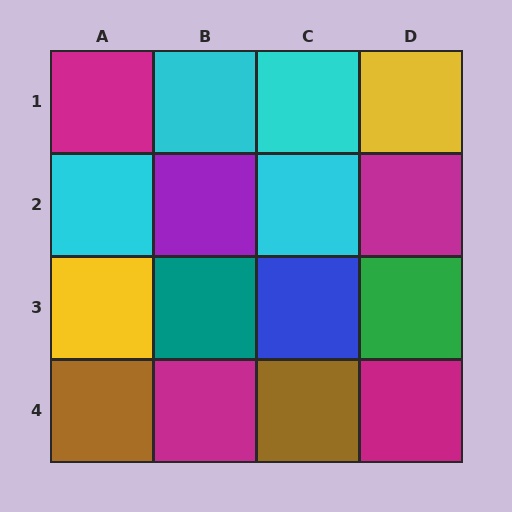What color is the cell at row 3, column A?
Yellow.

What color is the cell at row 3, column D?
Green.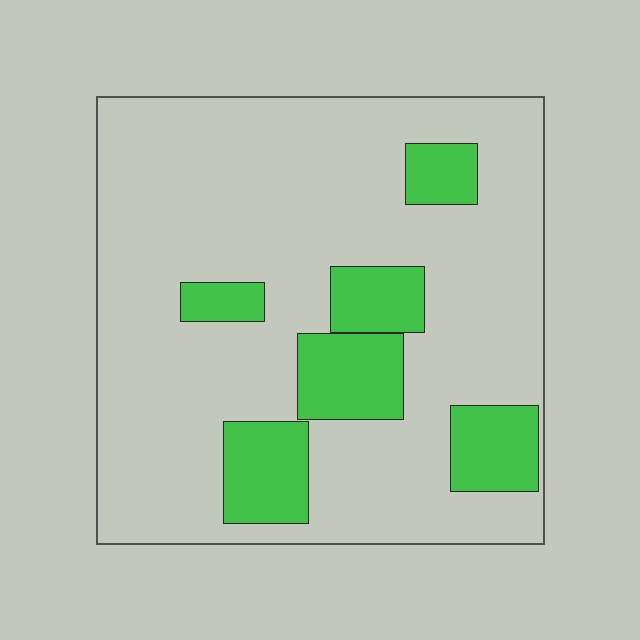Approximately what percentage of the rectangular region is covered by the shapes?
Approximately 20%.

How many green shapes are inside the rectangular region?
6.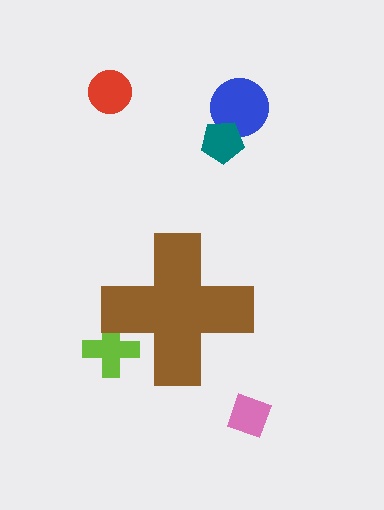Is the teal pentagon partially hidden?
No, the teal pentagon is fully visible.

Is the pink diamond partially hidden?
No, the pink diamond is fully visible.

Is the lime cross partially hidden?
Yes, the lime cross is partially hidden behind the brown cross.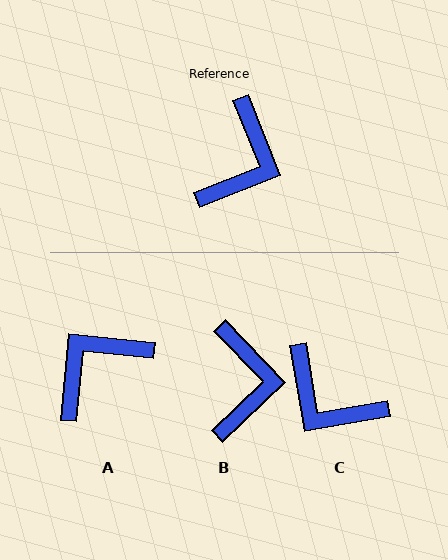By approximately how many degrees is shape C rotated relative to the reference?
Approximately 102 degrees clockwise.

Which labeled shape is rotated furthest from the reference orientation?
A, about 153 degrees away.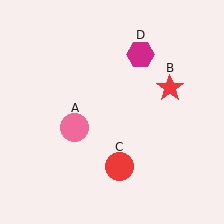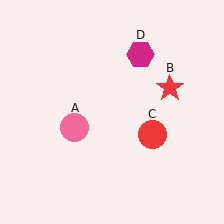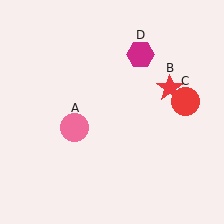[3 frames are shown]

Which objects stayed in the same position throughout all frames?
Pink circle (object A) and red star (object B) and magenta hexagon (object D) remained stationary.